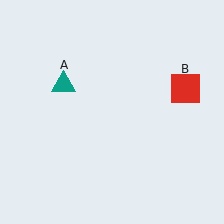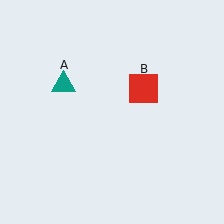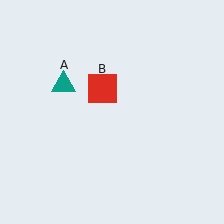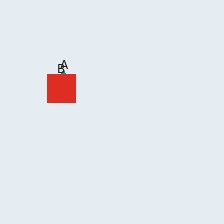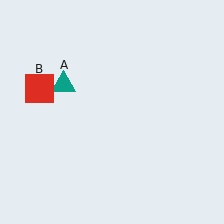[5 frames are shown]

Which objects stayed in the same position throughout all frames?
Teal triangle (object A) remained stationary.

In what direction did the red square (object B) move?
The red square (object B) moved left.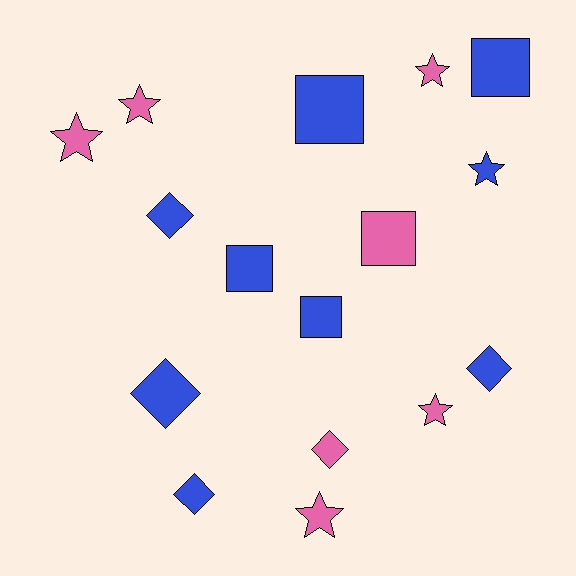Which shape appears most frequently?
Star, with 6 objects.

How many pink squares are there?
There is 1 pink square.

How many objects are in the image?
There are 16 objects.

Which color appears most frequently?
Blue, with 9 objects.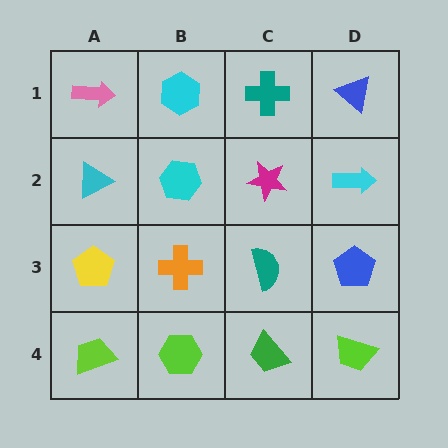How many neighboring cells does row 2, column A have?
3.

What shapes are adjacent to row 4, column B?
An orange cross (row 3, column B), a lime trapezoid (row 4, column A), a green trapezoid (row 4, column C).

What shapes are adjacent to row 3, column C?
A magenta star (row 2, column C), a green trapezoid (row 4, column C), an orange cross (row 3, column B), a blue pentagon (row 3, column D).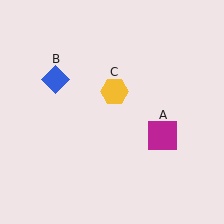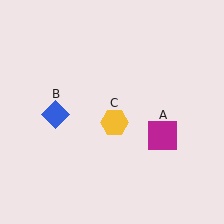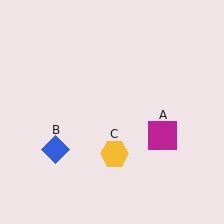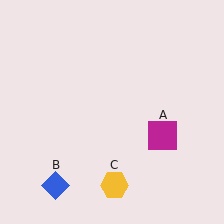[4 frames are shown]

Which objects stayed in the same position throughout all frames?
Magenta square (object A) remained stationary.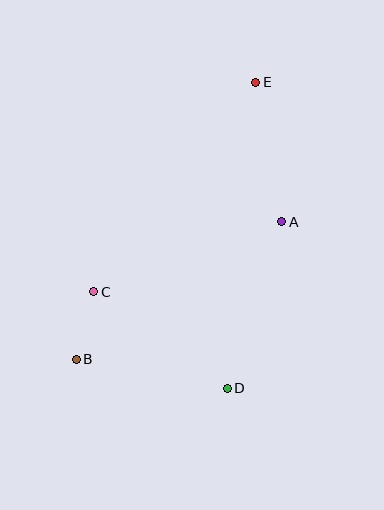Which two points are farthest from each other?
Points B and E are farthest from each other.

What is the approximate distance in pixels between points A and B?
The distance between A and B is approximately 247 pixels.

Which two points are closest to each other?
Points B and C are closest to each other.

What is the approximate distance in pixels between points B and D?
The distance between B and D is approximately 154 pixels.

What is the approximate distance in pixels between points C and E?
The distance between C and E is approximately 265 pixels.